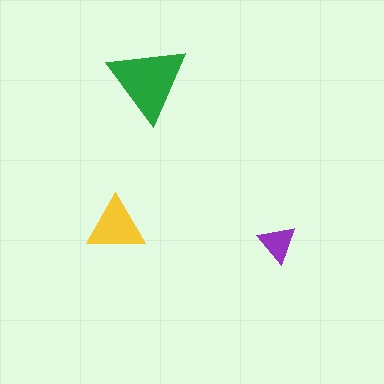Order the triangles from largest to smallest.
the green one, the yellow one, the purple one.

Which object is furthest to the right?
The purple triangle is rightmost.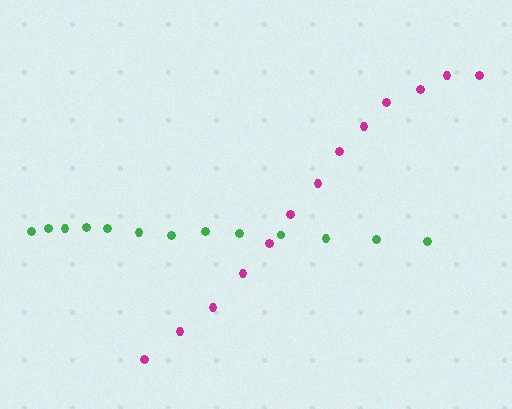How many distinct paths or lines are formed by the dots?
There are 2 distinct paths.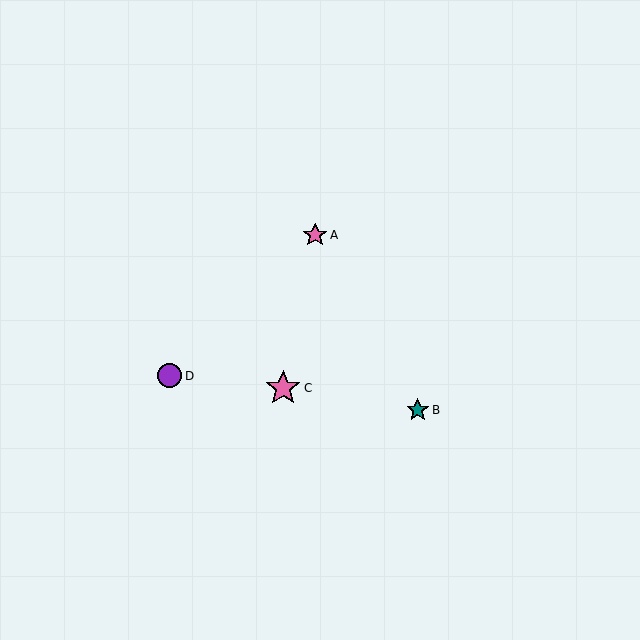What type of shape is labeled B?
Shape B is a teal star.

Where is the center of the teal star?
The center of the teal star is at (418, 410).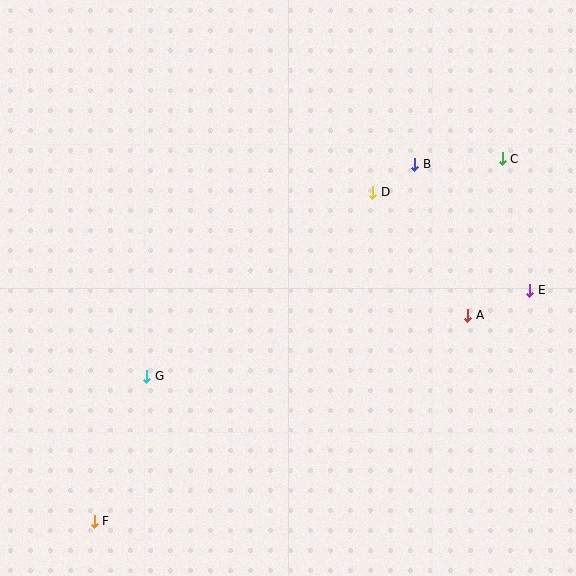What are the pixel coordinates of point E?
Point E is at (530, 290).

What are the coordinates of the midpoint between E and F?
The midpoint between E and F is at (312, 406).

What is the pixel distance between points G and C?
The distance between G and C is 417 pixels.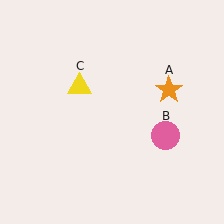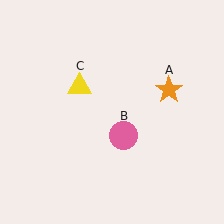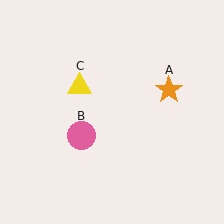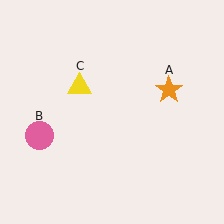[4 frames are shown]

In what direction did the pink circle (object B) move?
The pink circle (object B) moved left.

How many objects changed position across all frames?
1 object changed position: pink circle (object B).